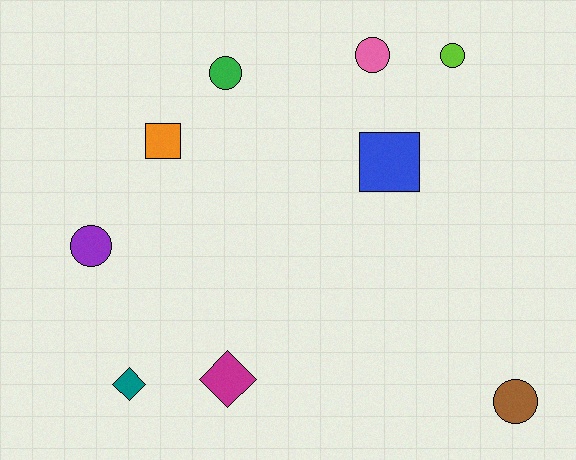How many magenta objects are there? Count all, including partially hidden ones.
There is 1 magenta object.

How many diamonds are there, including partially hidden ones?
There are 2 diamonds.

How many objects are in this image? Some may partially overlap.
There are 9 objects.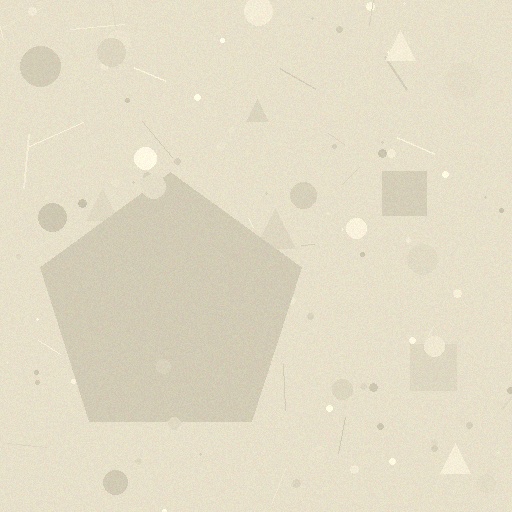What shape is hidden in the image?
A pentagon is hidden in the image.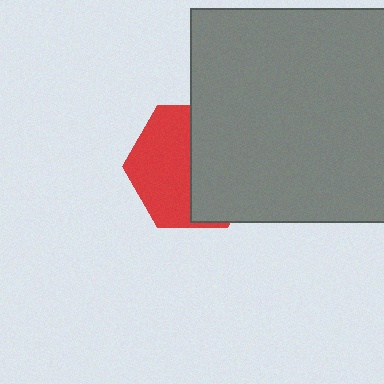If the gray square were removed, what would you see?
You would see the complete red hexagon.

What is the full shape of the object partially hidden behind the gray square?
The partially hidden object is a red hexagon.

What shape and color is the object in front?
The object in front is a gray square.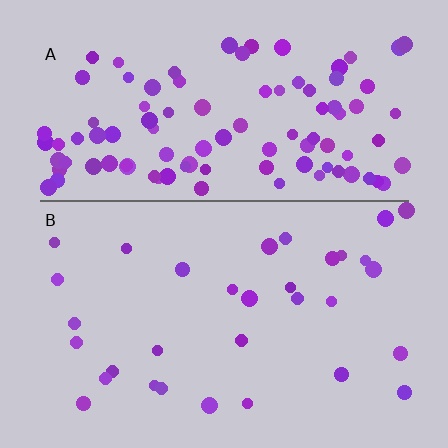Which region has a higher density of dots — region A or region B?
A (the top).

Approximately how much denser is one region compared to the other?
Approximately 3.2× — region A over region B.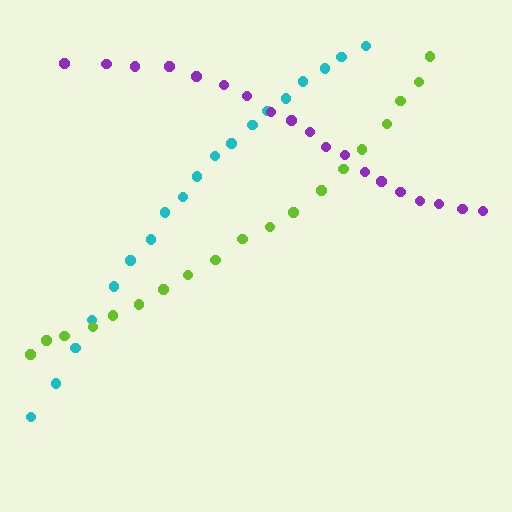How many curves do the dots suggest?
There are 3 distinct paths.